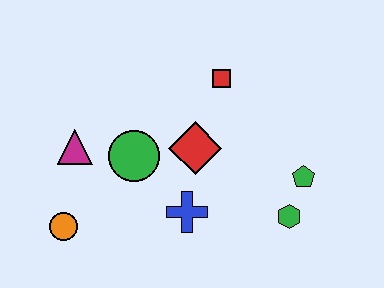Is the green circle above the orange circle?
Yes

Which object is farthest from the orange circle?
The green pentagon is farthest from the orange circle.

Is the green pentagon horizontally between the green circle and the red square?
No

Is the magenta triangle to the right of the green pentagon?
No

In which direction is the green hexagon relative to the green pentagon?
The green hexagon is below the green pentagon.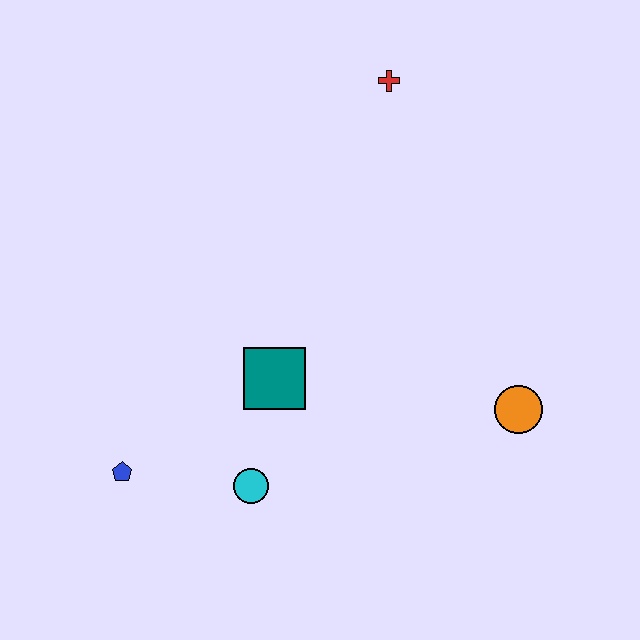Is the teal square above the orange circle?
Yes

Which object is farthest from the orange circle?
The blue pentagon is farthest from the orange circle.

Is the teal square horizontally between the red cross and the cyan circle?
Yes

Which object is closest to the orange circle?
The teal square is closest to the orange circle.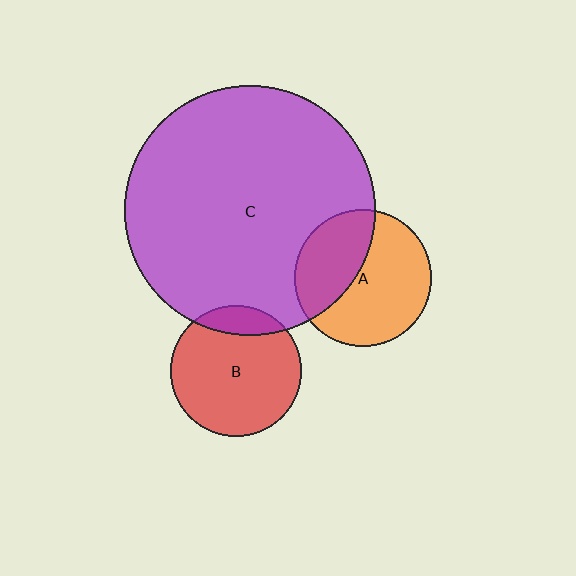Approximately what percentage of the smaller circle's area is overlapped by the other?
Approximately 40%.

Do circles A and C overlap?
Yes.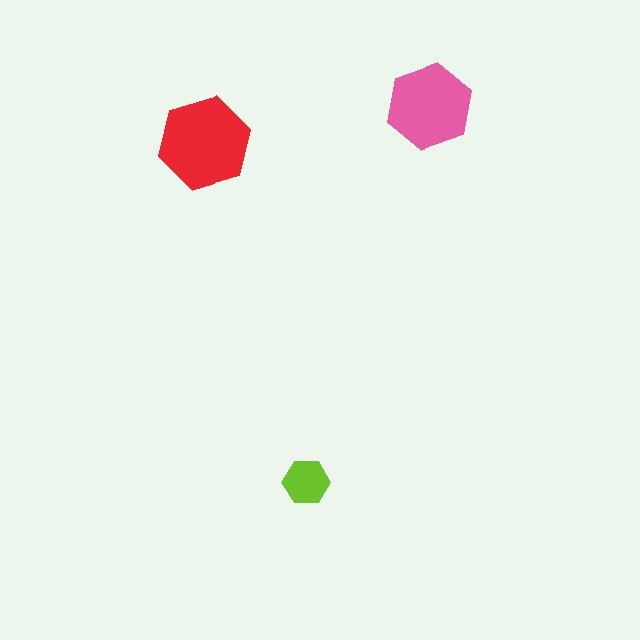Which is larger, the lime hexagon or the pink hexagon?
The pink one.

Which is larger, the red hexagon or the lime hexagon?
The red one.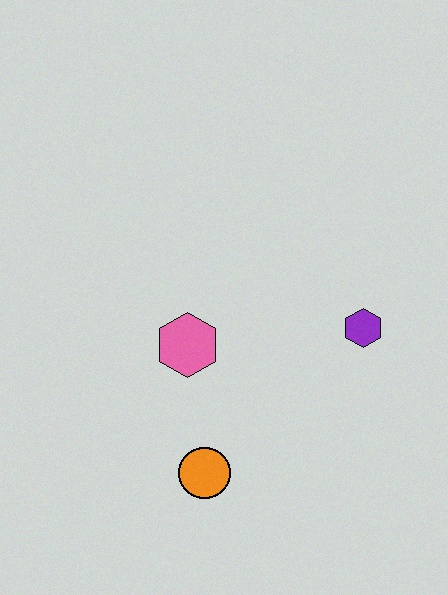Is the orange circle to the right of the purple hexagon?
No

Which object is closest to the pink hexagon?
The orange circle is closest to the pink hexagon.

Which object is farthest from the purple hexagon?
The orange circle is farthest from the purple hexagon.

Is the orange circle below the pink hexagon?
Yes